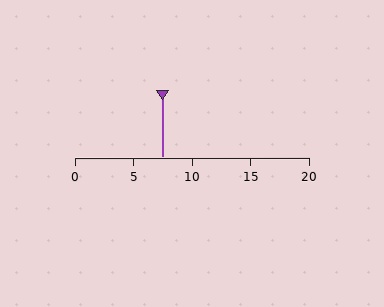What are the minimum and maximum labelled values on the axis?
The axis runs from 0 to 20.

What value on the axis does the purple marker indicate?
The marker indicates approximately 7.5.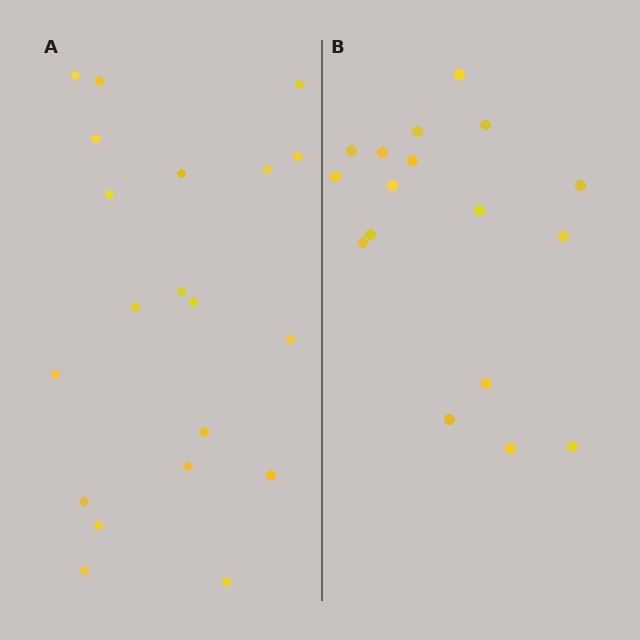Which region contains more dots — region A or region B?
Region A (the left region) has more dots.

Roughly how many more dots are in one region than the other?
Region A has just a few more — roughly 2 or 3 more dots than region B.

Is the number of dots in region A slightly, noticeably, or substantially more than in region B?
Region A has only slightly more — the two regions are fairly close. The ratio is roughly 1.2 to 1.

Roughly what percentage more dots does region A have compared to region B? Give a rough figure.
About 20% more.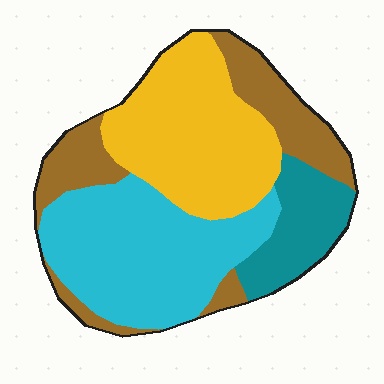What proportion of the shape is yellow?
Yellow takes up about one third (1/3) of the shape.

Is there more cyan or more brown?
Cyan.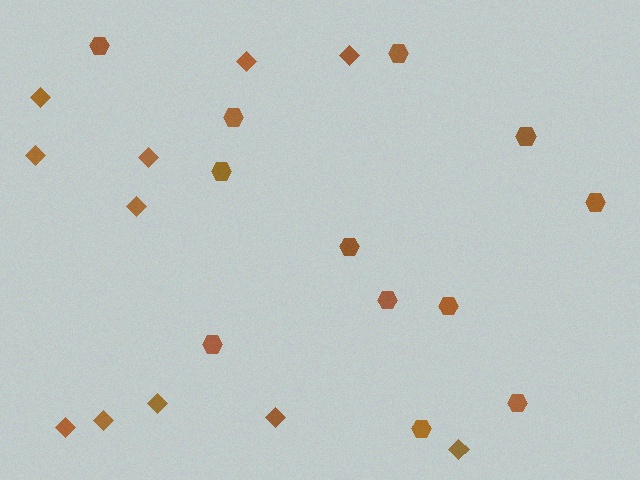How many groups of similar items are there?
There are 2 groups: one group of diamonds (11) and one group of hexagons (12).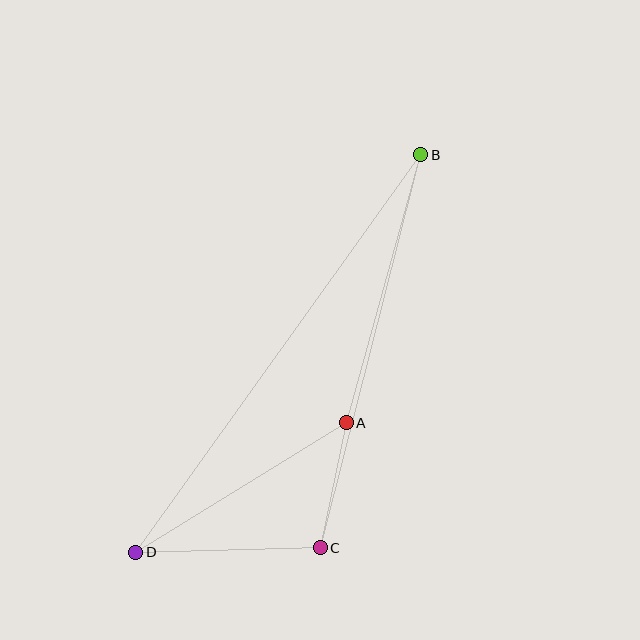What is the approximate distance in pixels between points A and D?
The distance between A and D is approximately 248 pixels.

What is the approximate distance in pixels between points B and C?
The distance between B and C is approximately 405 pixels.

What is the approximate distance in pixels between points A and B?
The distance between A and B is approximately 278 pixels.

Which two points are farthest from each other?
Points B and D are farthest from each other.